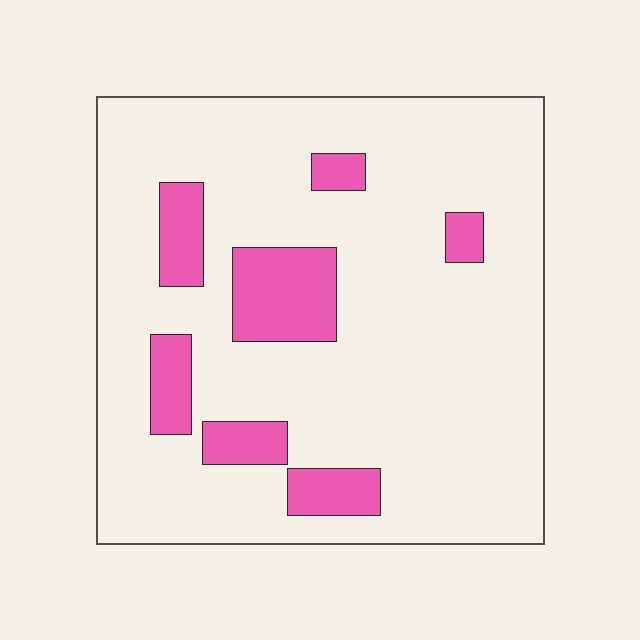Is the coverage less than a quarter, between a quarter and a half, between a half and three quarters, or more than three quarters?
Less than a quarter.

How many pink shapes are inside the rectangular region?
7.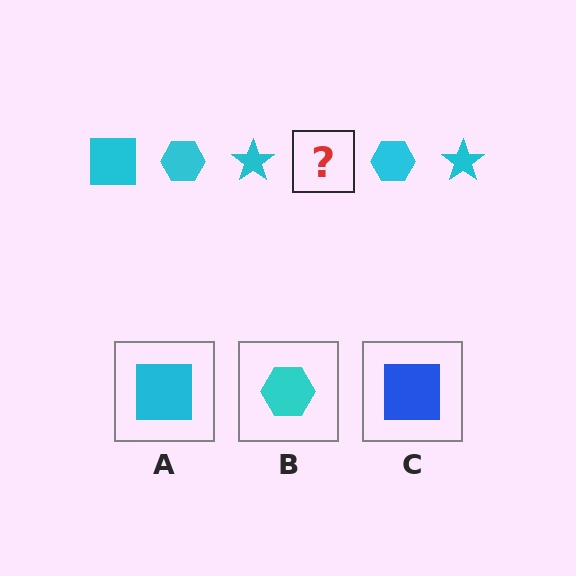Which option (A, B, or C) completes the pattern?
A.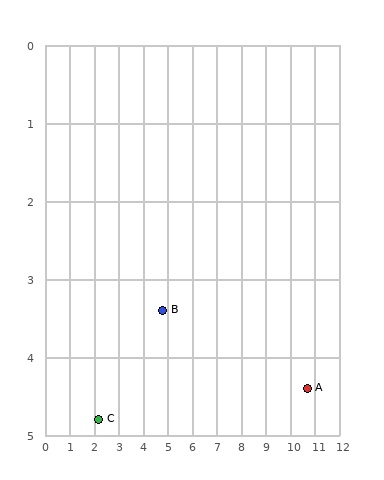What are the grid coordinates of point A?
Point A is at approximately (10.7, 4.4).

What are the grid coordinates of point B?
Point B is at approximately (4.8, 3.4).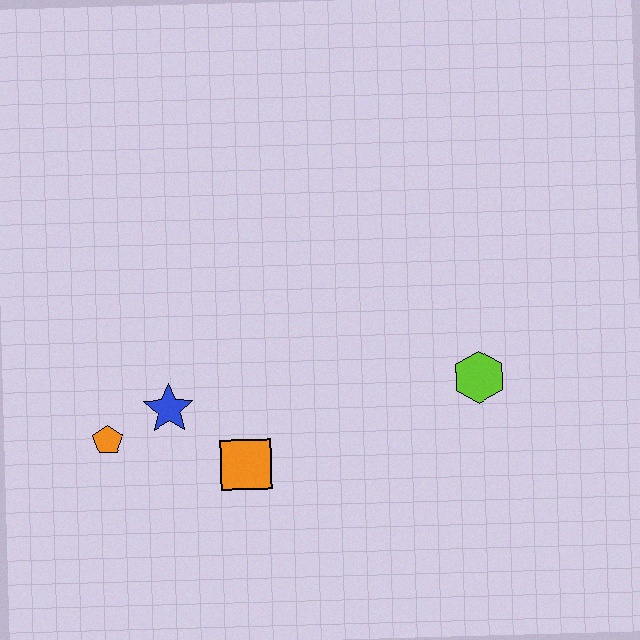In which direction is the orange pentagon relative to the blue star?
The orange pentagon is to the left of the blue star.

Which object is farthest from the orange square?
The lime hexagon is farthest from the orange square.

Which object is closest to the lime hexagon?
The orange square is closest to the lime hexagon.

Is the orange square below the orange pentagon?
Yes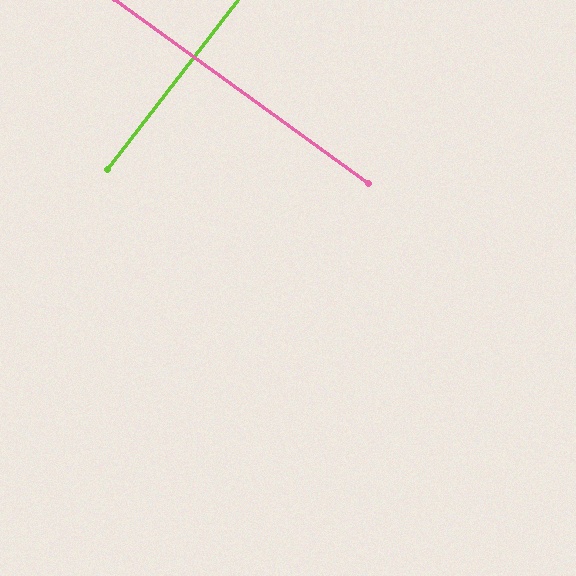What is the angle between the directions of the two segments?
Approximately 89 degrees.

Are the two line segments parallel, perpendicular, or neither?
Perpendicular — they meet at approximately 89°.